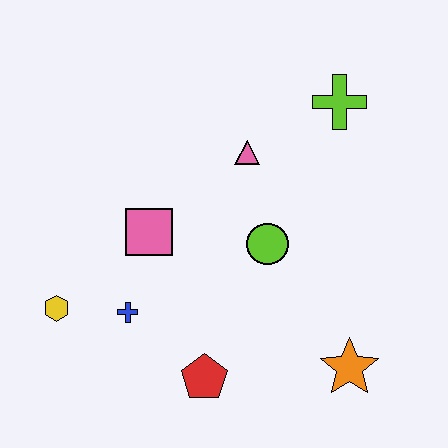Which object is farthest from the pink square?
The orange star is farthest from the pink square.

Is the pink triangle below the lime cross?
Yes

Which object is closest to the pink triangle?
The lime circle is closest to the pink triangle.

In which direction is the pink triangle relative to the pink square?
The pink triangle is to the right of the pink square.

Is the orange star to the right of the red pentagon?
Yes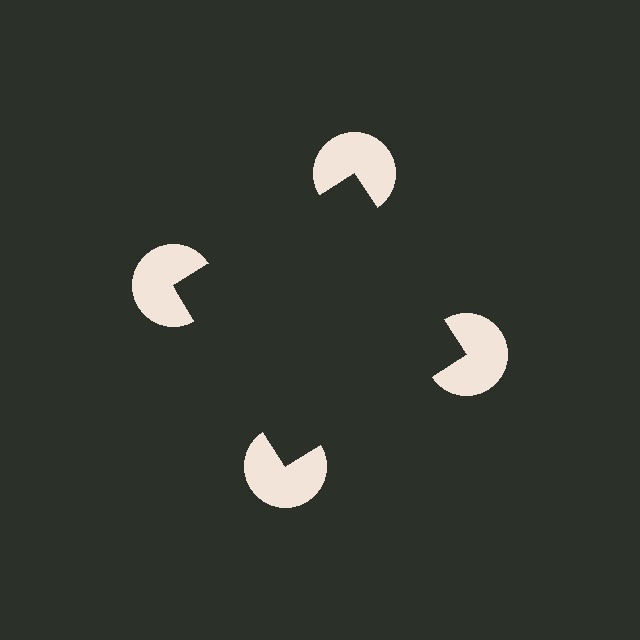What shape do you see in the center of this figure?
An illusory square — its edges are inferred from the aligned wedge cuts in the pac-man discs, not physically drawn.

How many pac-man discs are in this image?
There are 4 — one at each vertex of the illusory square.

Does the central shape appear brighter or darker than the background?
It typically appears slightly darker than the background, even though no actual brightness change is drawn.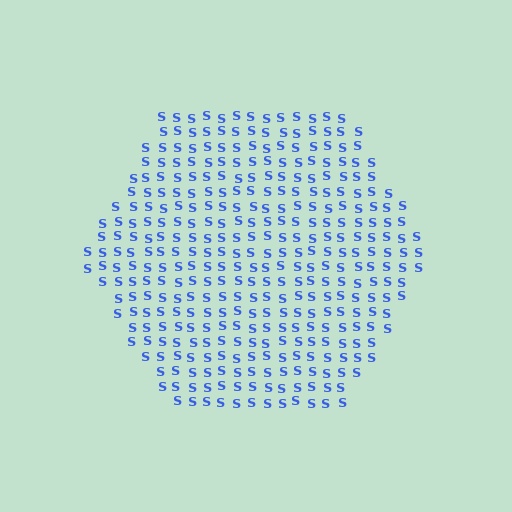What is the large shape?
The large shape is a hexagon.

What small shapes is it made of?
It is made of small letter S's.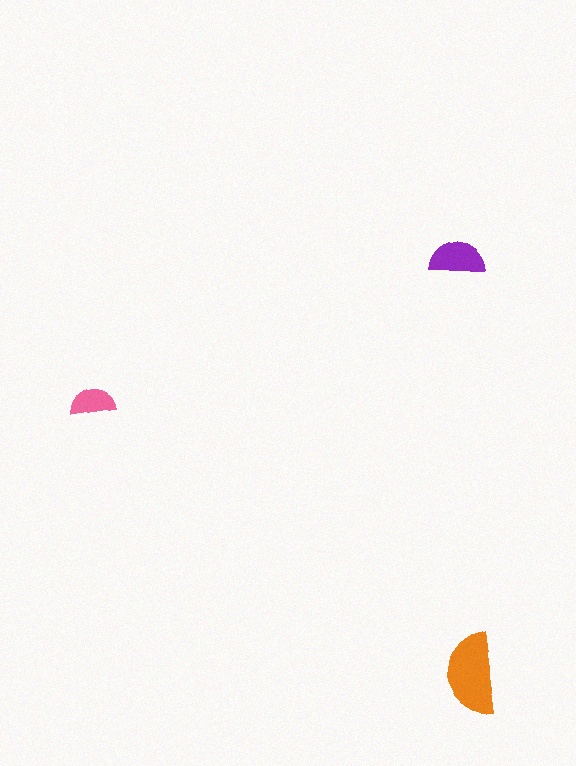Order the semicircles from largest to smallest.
the orange one, the purple one, the pink one.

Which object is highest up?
The purple semicircle is topmost.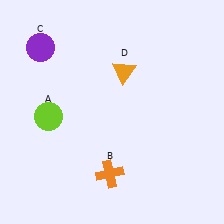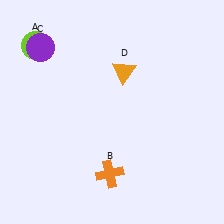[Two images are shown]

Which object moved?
The lime circle (A) moved up.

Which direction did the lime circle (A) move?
The lime circle (A) moved up.